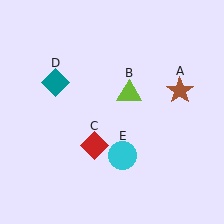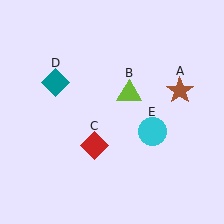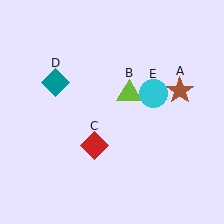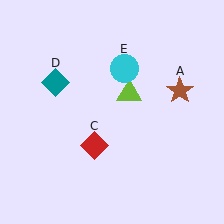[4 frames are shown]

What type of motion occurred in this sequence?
The cyan circle (object E) rotated counterclockwise around the center of the scene.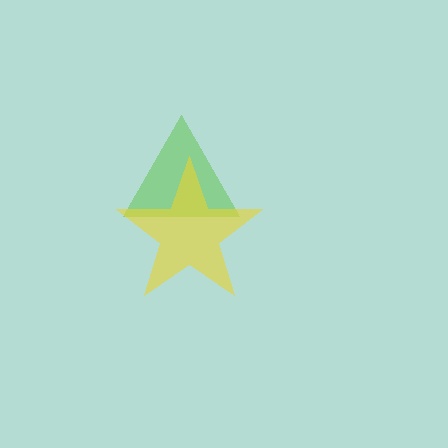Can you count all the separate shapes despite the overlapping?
Yes, there are 2 separate shapes.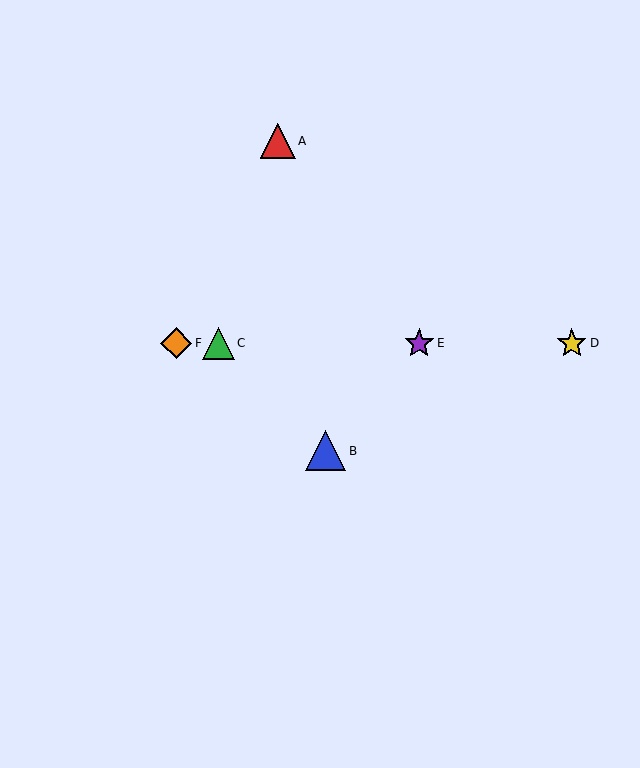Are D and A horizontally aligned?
No, D is at y≈343 and A is at y≈141.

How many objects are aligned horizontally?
4 objects (C, D, E, F) are aligned horizontally.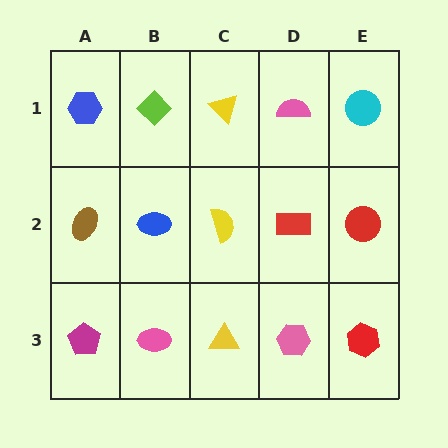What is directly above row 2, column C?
A yellow triangle.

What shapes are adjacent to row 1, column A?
A brown ellipse (row 2, column A), a lime diamond (row 1, column B).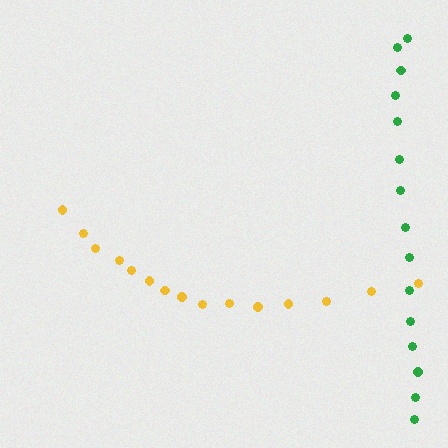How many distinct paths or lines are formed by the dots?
There are 2 distinct paths.